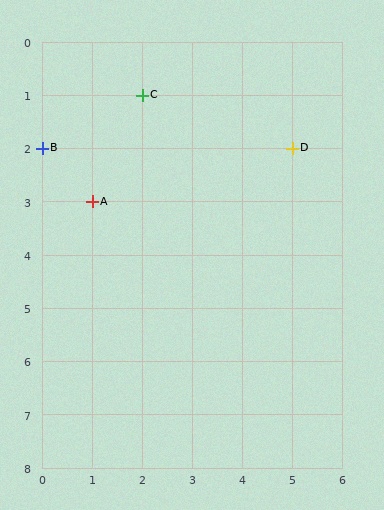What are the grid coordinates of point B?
Point B is at grid coordinates (0, 2).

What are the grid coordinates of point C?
Point C is at grid coordinates (2, 1).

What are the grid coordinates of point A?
Point A is at grid coordinates (1, 3).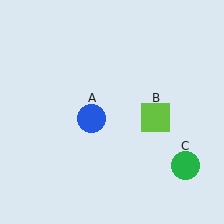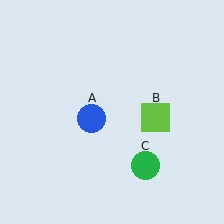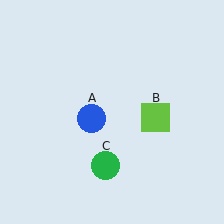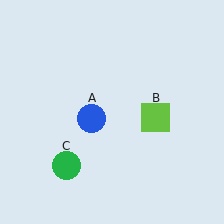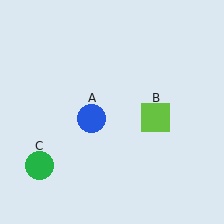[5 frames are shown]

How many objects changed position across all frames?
1 object changed position: green circle (object C).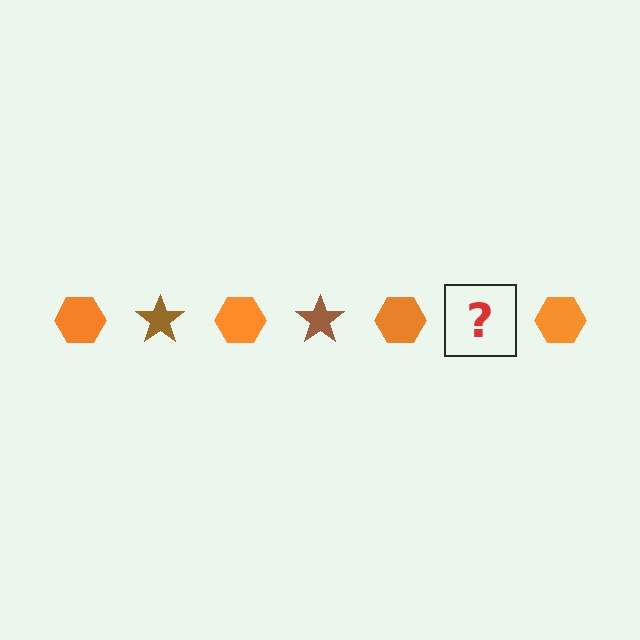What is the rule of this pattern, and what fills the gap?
The rule is that the pattern alternates between orange hexagon and brown star. The gap should be filled with a brown star.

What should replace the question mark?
The question mark should be replaced with a brown star.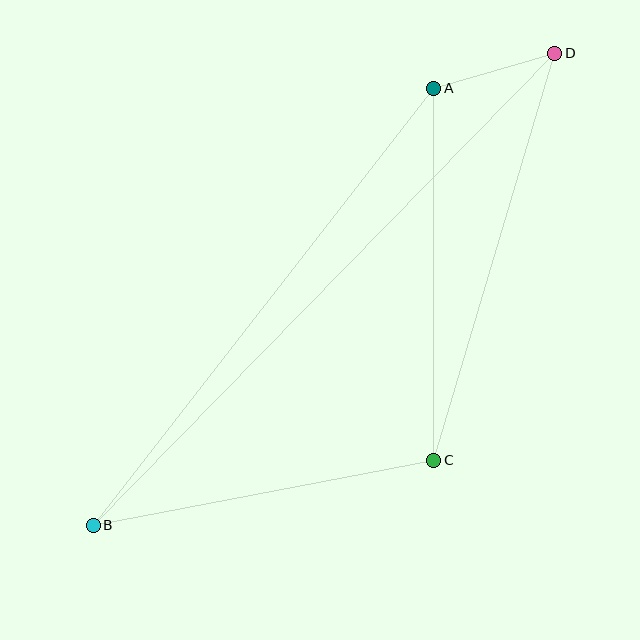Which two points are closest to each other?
Points A and D are closest to each other.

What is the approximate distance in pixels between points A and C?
The distance between A and C is approximately 372 pixels.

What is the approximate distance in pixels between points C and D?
The distance between C and D is approximately 425 pixels.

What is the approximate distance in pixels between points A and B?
The distance between A and B is approximately 554 pixels.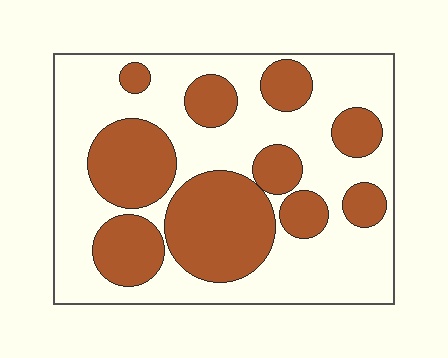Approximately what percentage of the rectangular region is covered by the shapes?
Approximately 40%.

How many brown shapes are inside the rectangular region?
10.